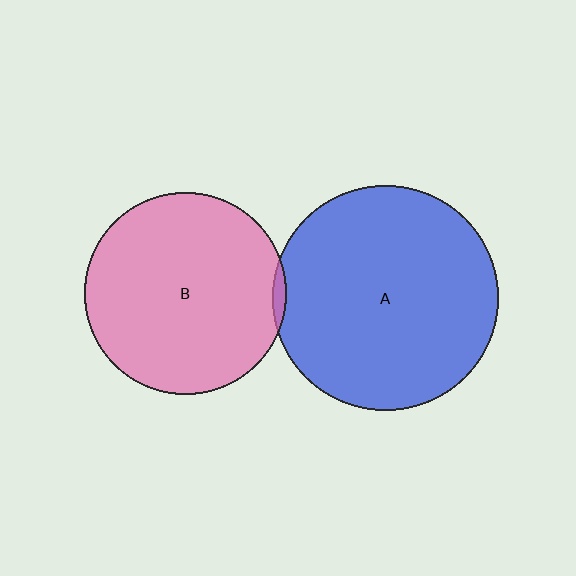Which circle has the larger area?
Circle A (blue).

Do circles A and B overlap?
Yes.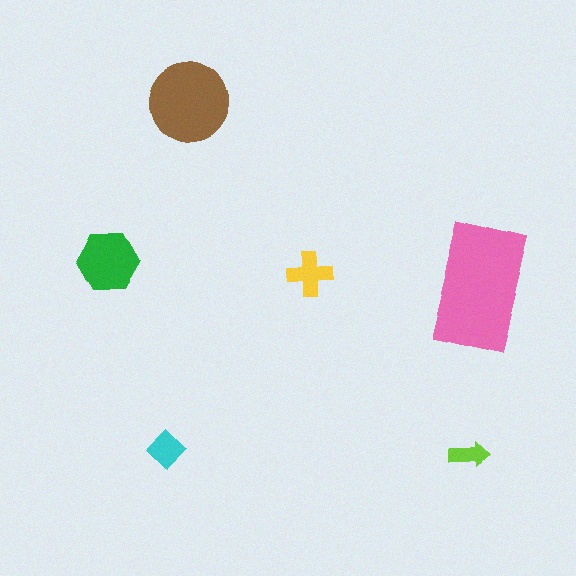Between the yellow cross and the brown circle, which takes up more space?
The brown circle.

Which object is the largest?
The pink rectangle.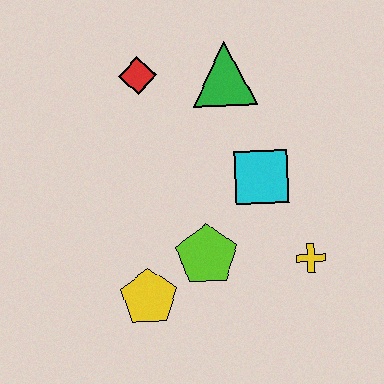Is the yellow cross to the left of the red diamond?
No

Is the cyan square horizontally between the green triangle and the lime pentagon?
No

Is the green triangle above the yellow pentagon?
Yes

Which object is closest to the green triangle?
The red diamond is closest to the green triangle.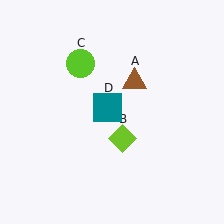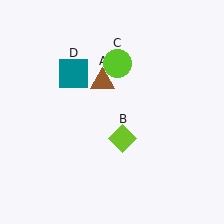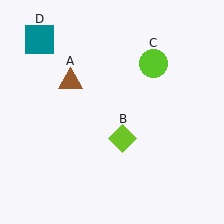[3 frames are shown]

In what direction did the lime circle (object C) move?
The lime circle (object C) moved right.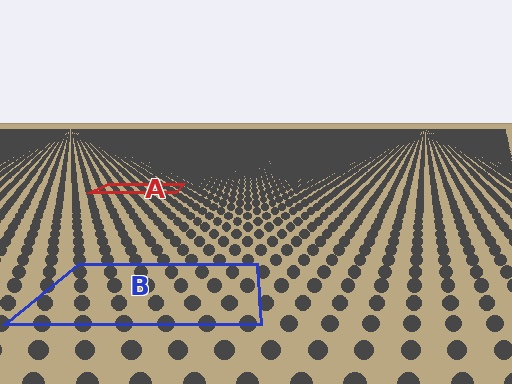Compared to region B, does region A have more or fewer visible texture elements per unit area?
Region A has more texture elements per unit area — they are packed more densely because it is farther away.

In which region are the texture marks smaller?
The texture marks are smaller in region A, because it is farther away.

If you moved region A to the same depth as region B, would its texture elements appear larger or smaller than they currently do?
They would appear larger. At a closer depth, the same texture elements are projected at a bigger on-screen size.